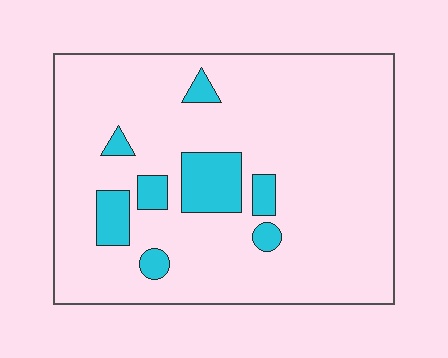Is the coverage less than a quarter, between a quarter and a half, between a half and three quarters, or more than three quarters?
Less than a quarter.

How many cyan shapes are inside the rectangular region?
8.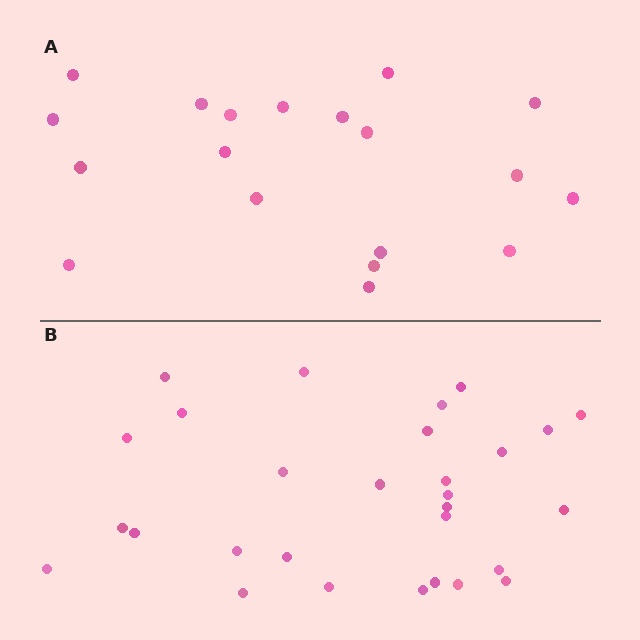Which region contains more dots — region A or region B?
Region B (the bottom region) has more dots.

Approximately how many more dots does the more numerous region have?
Region B has roughly 10 or so more dots than region A.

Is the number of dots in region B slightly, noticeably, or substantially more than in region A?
Region B has substantially more. The ratio is roughly 1.5 to 1.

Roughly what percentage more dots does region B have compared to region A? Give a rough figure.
About 55% more.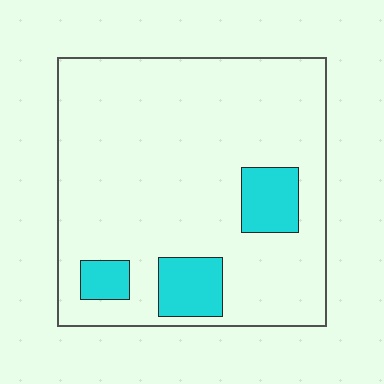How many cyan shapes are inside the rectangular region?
3.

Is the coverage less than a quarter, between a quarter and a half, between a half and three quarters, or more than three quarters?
Less than a quarter.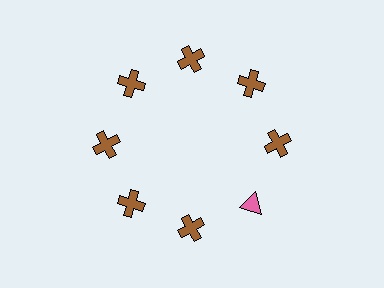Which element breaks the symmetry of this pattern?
The pink triangle at roughly the 4 o'clock position breaks the symmetry. All other shapes are brown crosses.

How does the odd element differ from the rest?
It differs in both color (pink instead of brown) and shape (triangle instead of cross).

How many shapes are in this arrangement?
There are 8 shapes arranged in a ring pattern.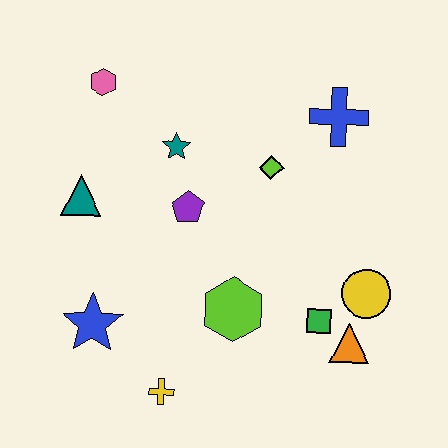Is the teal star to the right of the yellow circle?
No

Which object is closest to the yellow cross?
The blue star is closest to the yellow cross.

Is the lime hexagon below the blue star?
No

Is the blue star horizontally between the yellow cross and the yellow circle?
No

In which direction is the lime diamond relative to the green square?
The lime diamond is above the green square.